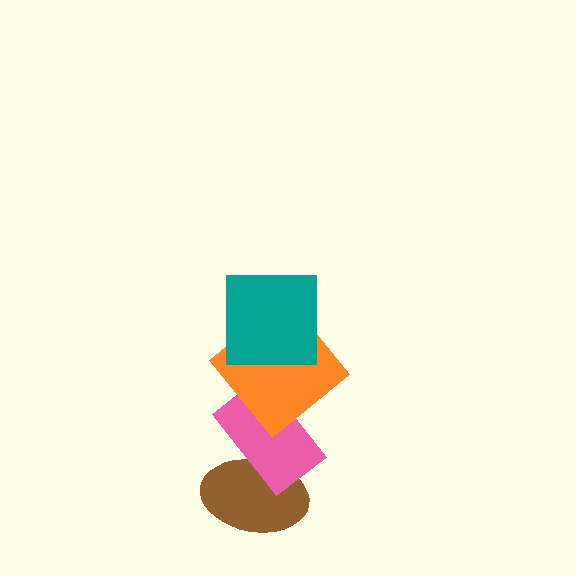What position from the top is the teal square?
The teal square is 1st from the top.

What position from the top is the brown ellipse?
The brown ellipse is 4th from the top.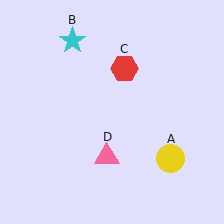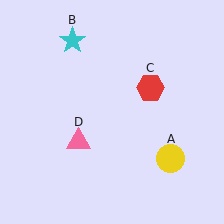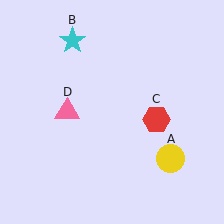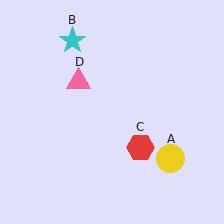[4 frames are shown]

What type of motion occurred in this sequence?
The red hexagon (object C), pink triangle (object D) rotated clockwise around the center of the scene.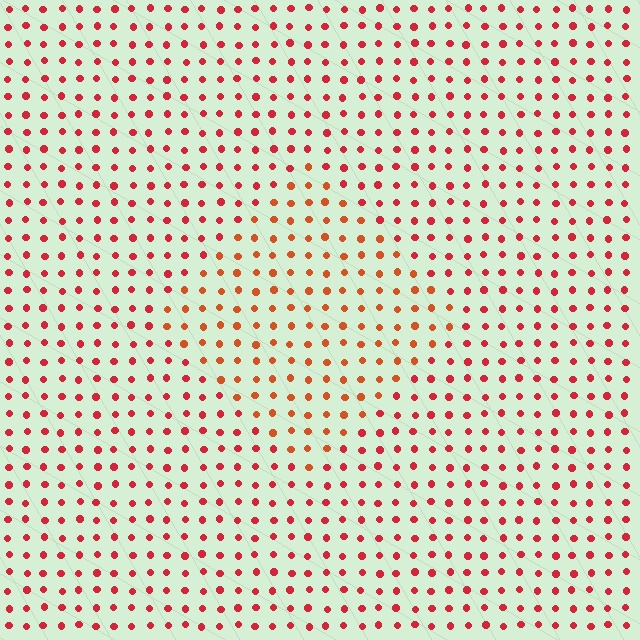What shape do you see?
I see a diamond.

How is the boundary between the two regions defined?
The boundary is defined purely by a slight shift in hue (about 24 degrees). Spacing, size, and orientation are identical on both sides.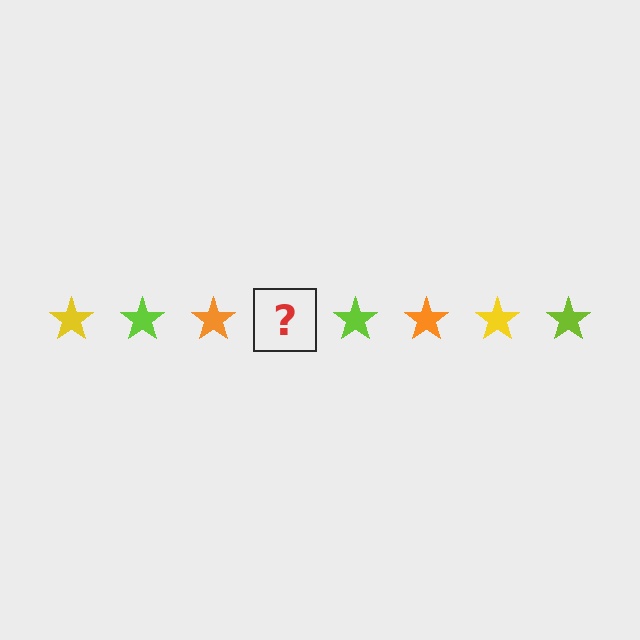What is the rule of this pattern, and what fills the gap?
The rule is that the pattern cycles through yellow, lime, orange stars. The gap should be filled with a yellow star.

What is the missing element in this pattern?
The missing element is a yellow star.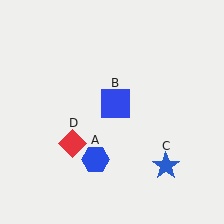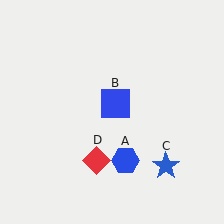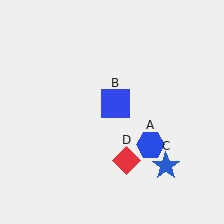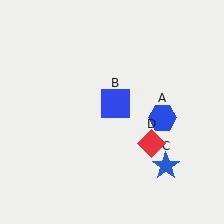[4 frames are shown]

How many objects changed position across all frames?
2 objects changed position: blue hexagon (object A), red diamond (object D).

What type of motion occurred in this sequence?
The blue hexagon (object A), red diamond (object D) rotated counterclockwise around the center of the scene.